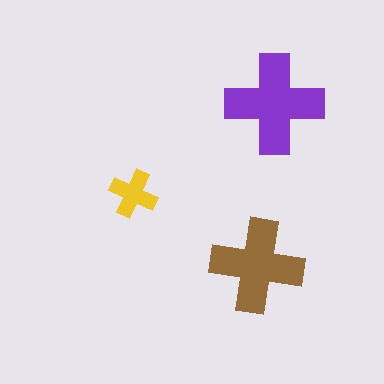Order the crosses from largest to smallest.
the purple one, the brown one, the yellow one.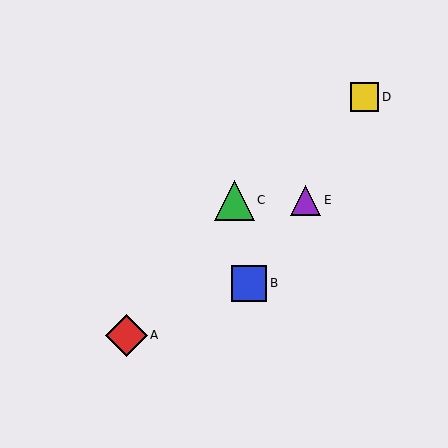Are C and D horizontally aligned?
No, C is at y≈200 and D is at y≈97.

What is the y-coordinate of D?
Object D is at y≈97.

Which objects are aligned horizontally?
Objects C, E are aligned horizontally.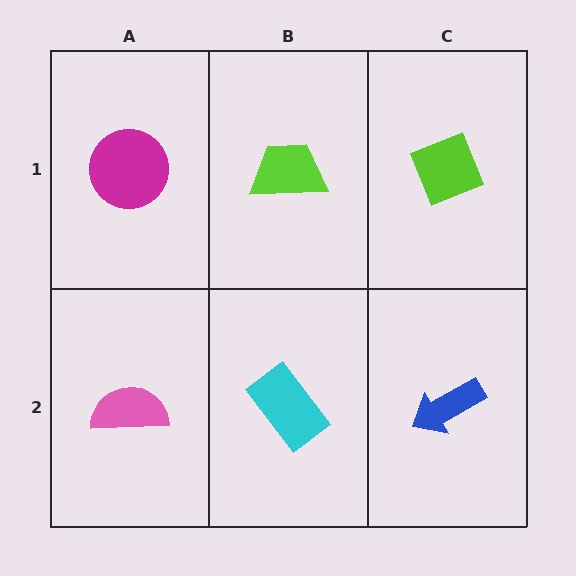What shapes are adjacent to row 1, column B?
A cyan rectangle (row 2, column B), a magenta circle (row 1, column A), a lime diamond (row 1, column C).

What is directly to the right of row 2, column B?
A blue arrow.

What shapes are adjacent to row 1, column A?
A pink semicircle (row 2, column A), a lime trapezoid (row 1, column B).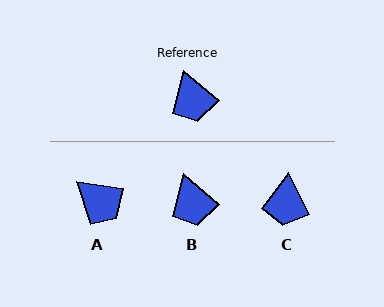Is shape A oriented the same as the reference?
No, it is off by about 32 degrees.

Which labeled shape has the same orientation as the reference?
B.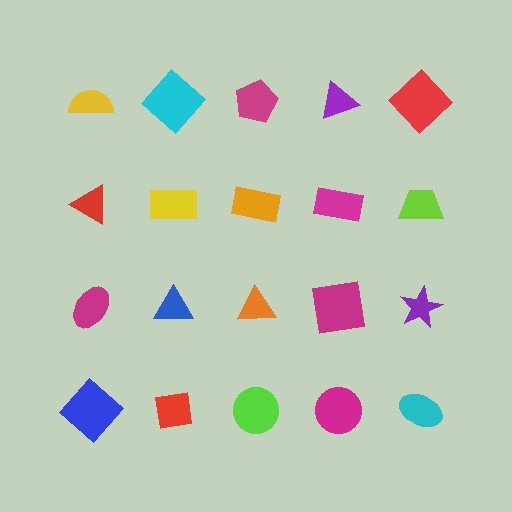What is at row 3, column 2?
A blue triangle.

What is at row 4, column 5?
A cyan ellipse.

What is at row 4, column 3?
A lime circle.